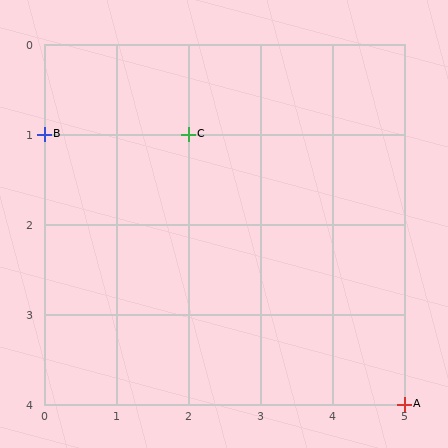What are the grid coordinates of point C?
Point C is at grid coordinates (2, 1).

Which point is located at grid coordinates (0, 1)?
Point B is at (0, 1).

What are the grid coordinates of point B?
Point B is at grid coordinates (0, 1).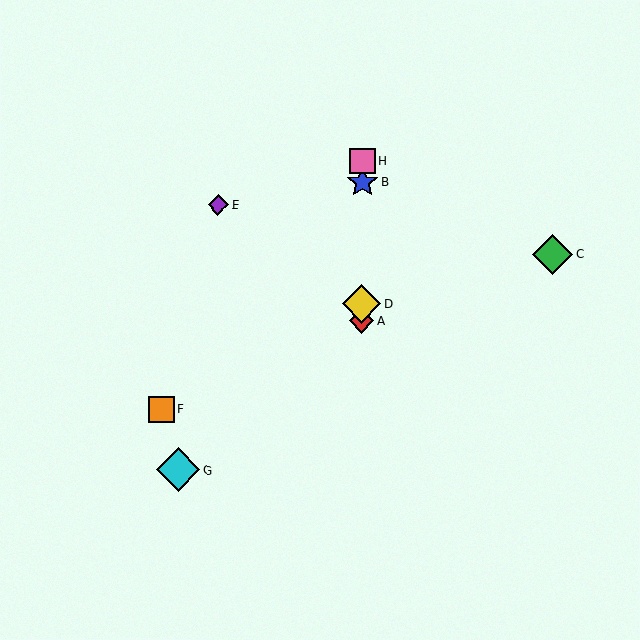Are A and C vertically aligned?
No, A is at x≈362 and C is at x≈553.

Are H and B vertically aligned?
Yes, both are at x≈362.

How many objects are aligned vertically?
4 objects (A, B, D, H) are aligned vertically.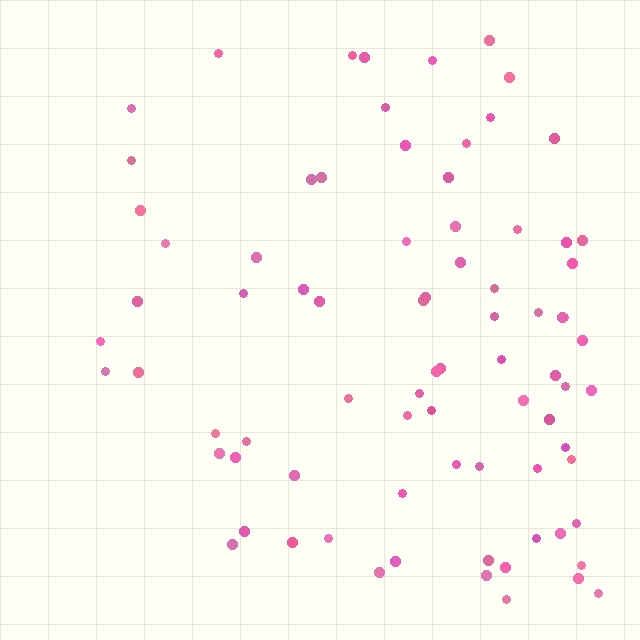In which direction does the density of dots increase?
From left to right, with the right side densest.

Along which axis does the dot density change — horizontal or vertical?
Horizontal.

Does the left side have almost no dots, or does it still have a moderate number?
Still a moderate number, just noticeably fewer than the right.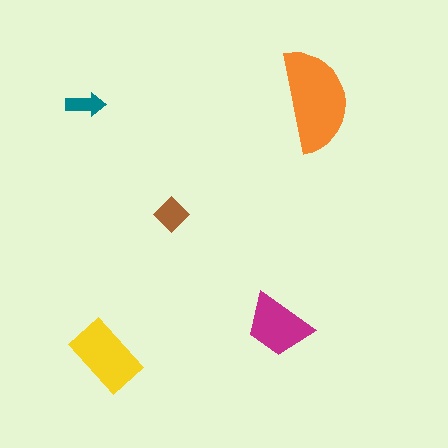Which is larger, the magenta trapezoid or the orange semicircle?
The orange semicircle.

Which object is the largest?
The orange semicircle.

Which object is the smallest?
The teal arrow.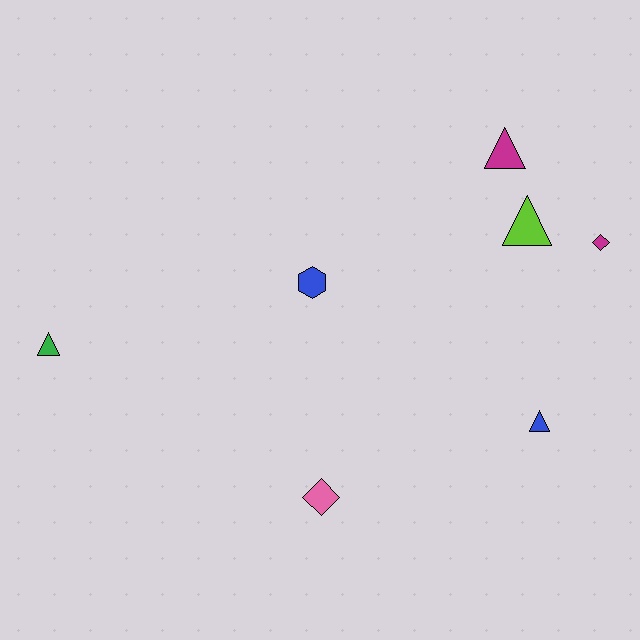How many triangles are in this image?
There are 4 triangles.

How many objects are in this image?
There are 7 objects.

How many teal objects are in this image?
There are no teal objects.